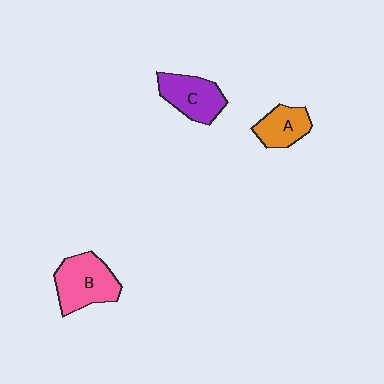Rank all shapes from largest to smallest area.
From largest to smallest: B (pink), C (purple), A (orange).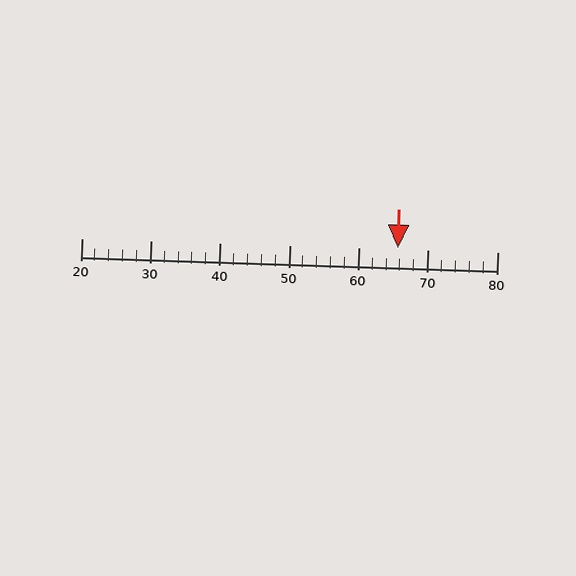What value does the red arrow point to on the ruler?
The red arrow points to approximately 66.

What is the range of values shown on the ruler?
The ruler shows values from 20 to 80.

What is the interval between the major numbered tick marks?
The major tick marks are spaced 10 units apart.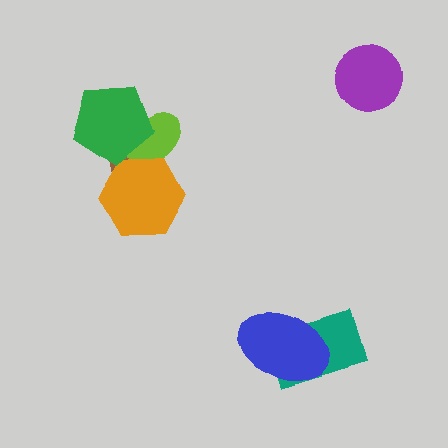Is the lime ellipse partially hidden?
Yes, it is partially covered by another shape.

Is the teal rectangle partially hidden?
Yes, it is partially covered by another shape.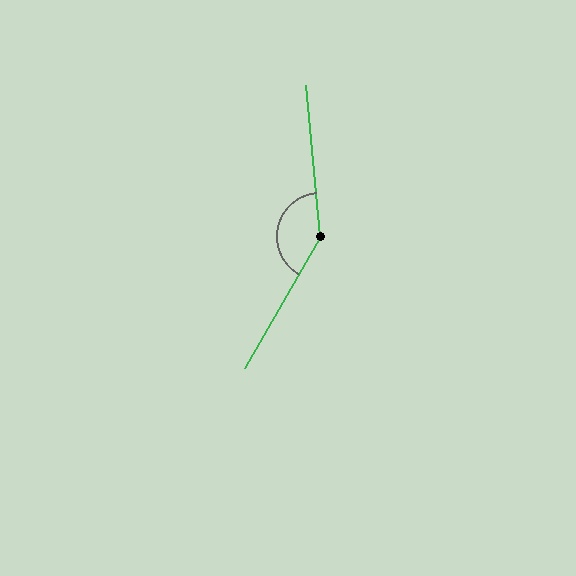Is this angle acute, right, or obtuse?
It is obtuse.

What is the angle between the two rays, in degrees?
Approximately 145 degrees.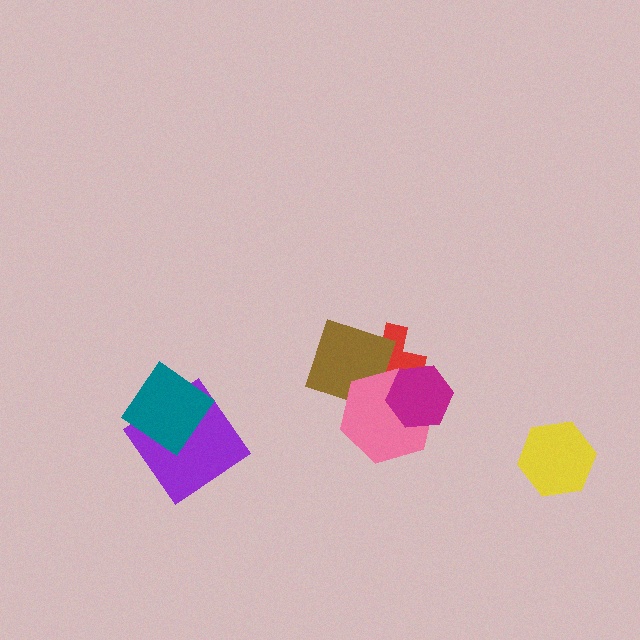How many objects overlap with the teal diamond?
1 object overlaps with the teal diamond.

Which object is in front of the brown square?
The pink hexagon is in front of the brown square.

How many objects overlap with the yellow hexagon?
0 objects overlap with the yellow hexagon.